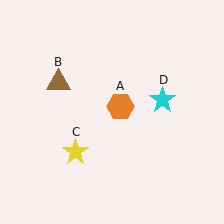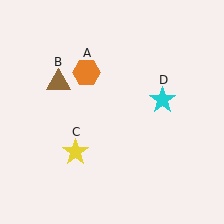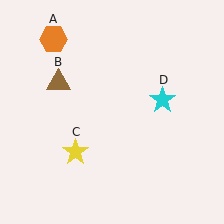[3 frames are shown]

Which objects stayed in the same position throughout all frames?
Brown triangle (object B) and yellow star (object C) and cyan star (object D) remained stationary.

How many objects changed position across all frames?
1 object changed position: orange hexagon (object A).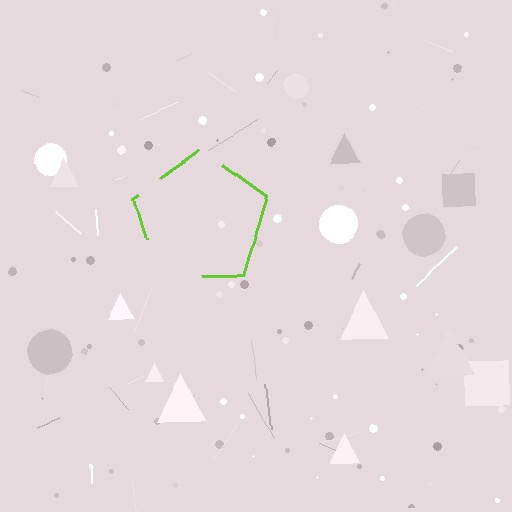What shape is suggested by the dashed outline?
The dashed outline suggests a pentagon.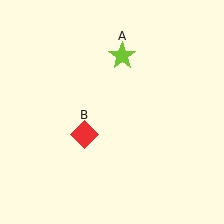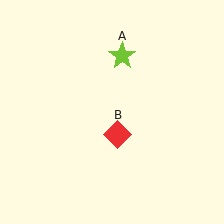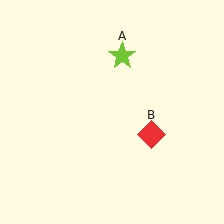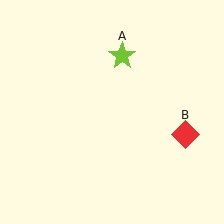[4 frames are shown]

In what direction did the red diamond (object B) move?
The red diamond (object B) moved right.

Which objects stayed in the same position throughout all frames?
Lime star (object A) remained stationary.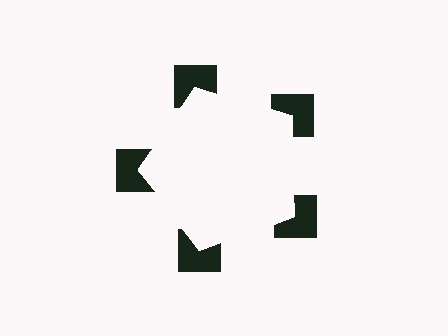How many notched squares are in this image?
There are 5 — one at each vertex of the illusory pentagon.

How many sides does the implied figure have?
5 sides.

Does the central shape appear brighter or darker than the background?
It typically appears slightly brighter than the background, even though no actual brightness change is drawn.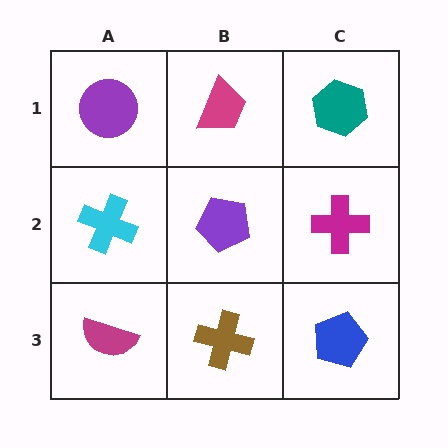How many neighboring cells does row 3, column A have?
2.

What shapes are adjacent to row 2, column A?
A purple circle (row 1, column A), a magenta semicircle (row 3, column A), a purple pentagon (row 2, column B).